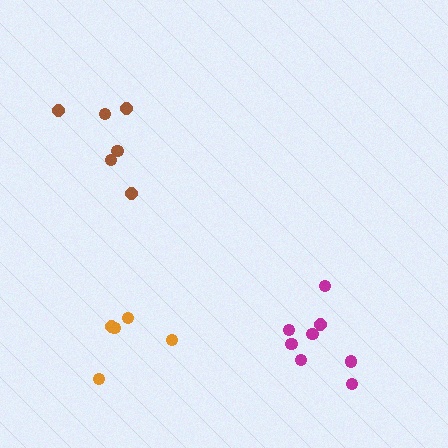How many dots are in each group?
Group 1: 6 dots, Group 2: 8 dots, Group 3: 5 dots (19 total).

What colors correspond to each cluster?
The clusters are colored: brown, magenta, orange.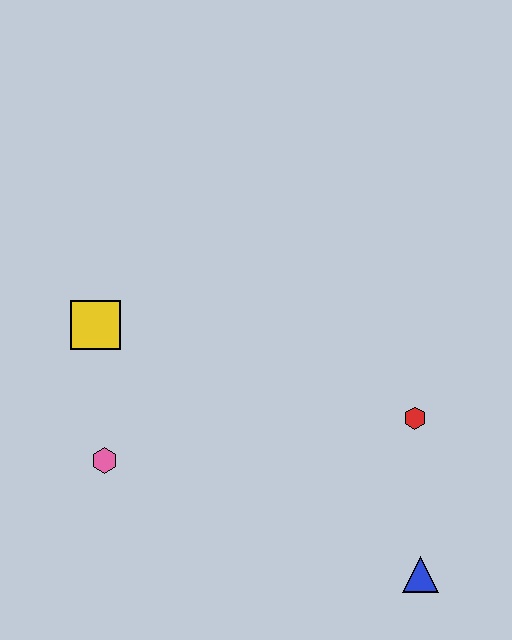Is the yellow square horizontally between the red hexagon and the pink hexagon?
No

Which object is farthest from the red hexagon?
The yellow square is farthest from the red hexagon.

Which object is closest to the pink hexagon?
The yellow square is closest to the pink hexagon.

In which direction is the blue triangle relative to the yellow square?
The blue triangle is to the right of the yellow square.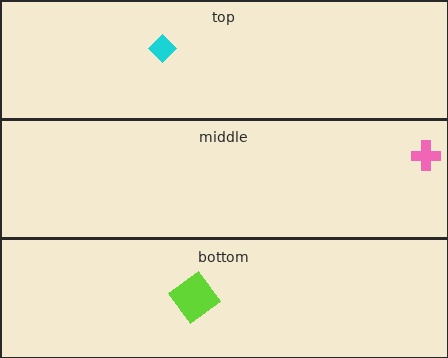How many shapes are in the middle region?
1.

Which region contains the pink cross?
The middle region.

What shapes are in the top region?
The cyan diamond.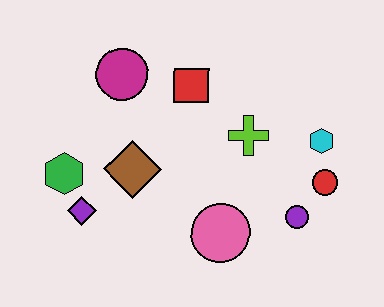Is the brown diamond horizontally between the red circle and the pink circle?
No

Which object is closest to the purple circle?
The red circle is closest to the purple circle.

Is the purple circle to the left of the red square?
No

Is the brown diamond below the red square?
Yes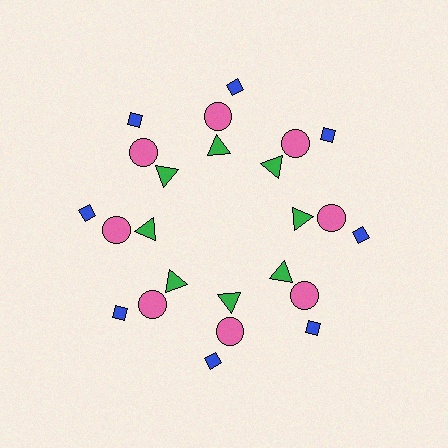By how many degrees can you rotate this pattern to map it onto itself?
The pattern maps onto itself every 45 degrees of rotation.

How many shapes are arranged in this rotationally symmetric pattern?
There are 24 shapes, arranged in 8 groups of 3.